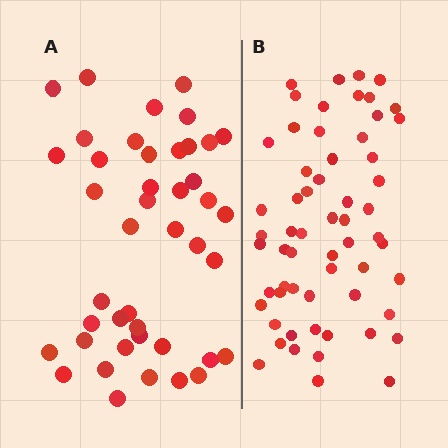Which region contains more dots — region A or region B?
Region B (the right region) has more dots.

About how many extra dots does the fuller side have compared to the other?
Region B has approximately 15 more dots than region A.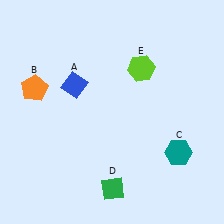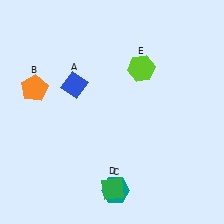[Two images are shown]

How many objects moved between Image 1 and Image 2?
1 object moved between the two images.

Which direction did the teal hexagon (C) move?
The teal hexagon (C) moved left.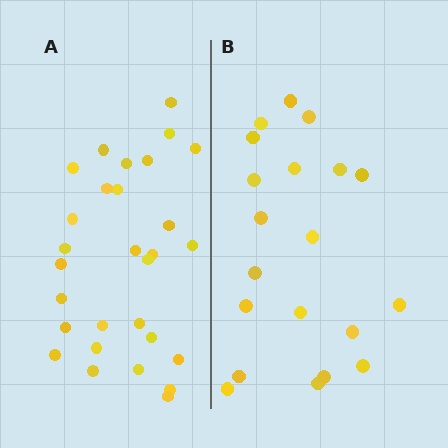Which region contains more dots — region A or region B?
Region A (the left region) has more dots.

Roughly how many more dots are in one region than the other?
Region A has roughly 8 or so more dots than region B.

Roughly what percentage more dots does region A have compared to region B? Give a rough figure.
About 45% more.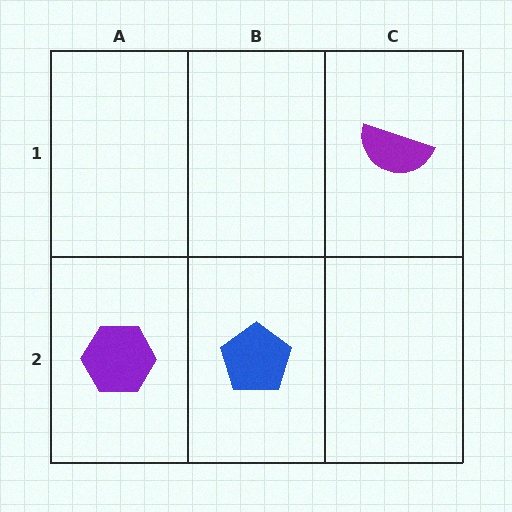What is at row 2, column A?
A purple hexagon.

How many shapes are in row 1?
1 shape.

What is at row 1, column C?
A purple semicircle.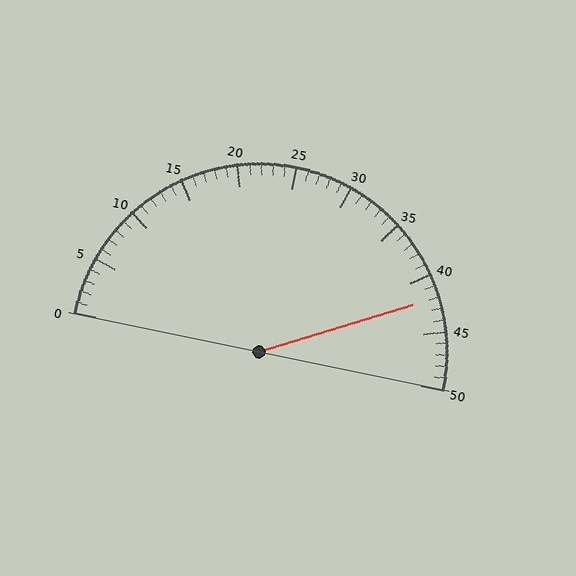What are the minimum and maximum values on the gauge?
The gauge ranges from 0 to 50.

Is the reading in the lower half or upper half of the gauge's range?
The reading is in the upper half of the range (0 to 50).